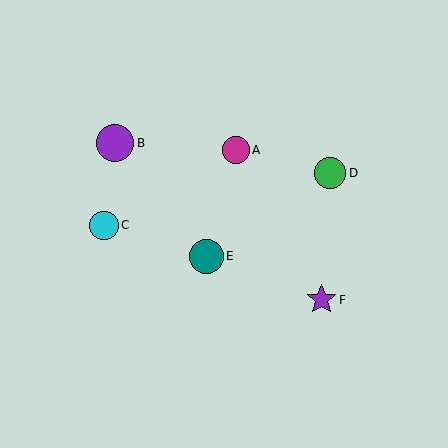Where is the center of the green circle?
The center of the green circle is at (330, 173).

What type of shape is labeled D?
Shape D is a green circle.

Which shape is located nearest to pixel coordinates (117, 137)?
The purple circle (labeled B) at (115, 143) is nearest to that location.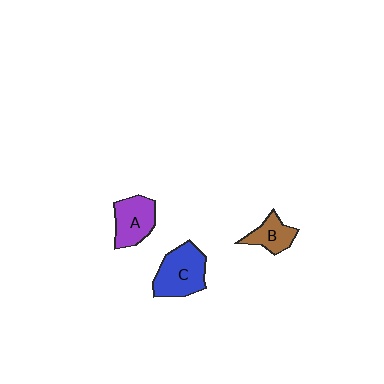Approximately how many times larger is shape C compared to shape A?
Approximately 1.3 times.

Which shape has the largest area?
Shape C (blue).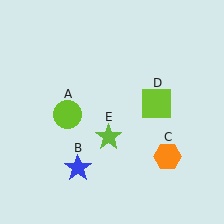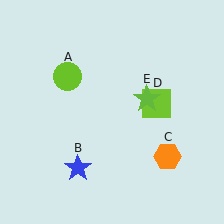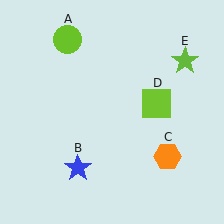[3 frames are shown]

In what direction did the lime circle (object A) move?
The lime circle (object A) moved up.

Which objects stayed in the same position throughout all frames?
Blue star (object B) and orange hexagon (object C) and lime square (object D) remained stationary.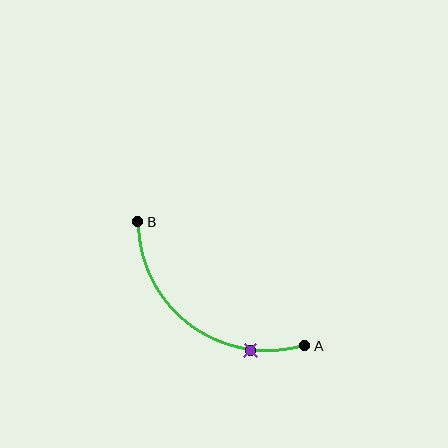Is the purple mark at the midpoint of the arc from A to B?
No. The purple mark lies on the arc but is closer to endpoint A. The arc midpoint would be at the point on the curve equidistant along the arc from both A and B.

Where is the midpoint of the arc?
The arc midpoint is the point on the curve farthest from the straight line joining A and B. It sits below and to the left of that line.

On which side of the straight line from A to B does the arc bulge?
The arc bulges below and to the left of the straight line connecting A and B.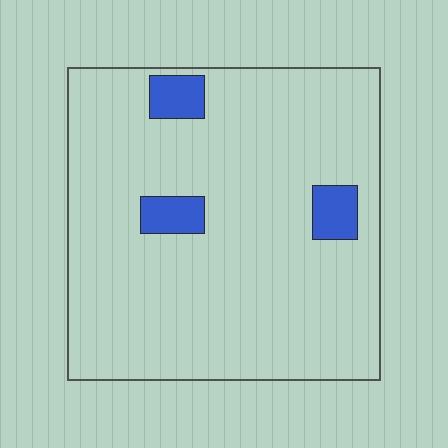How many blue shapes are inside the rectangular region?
3.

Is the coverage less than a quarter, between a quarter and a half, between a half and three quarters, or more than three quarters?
Less than a quarter.